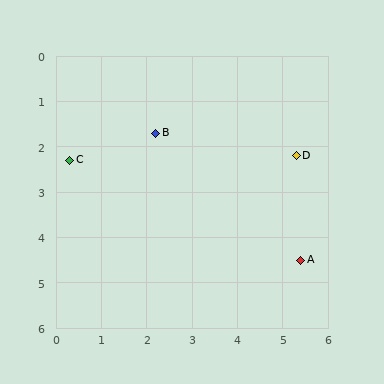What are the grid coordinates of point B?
Point B is at approximately (2.2, 1.7).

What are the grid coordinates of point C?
Point C is at approximately (0.3, 2.3).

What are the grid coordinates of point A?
Point A is at approximately (5.4, 4.5).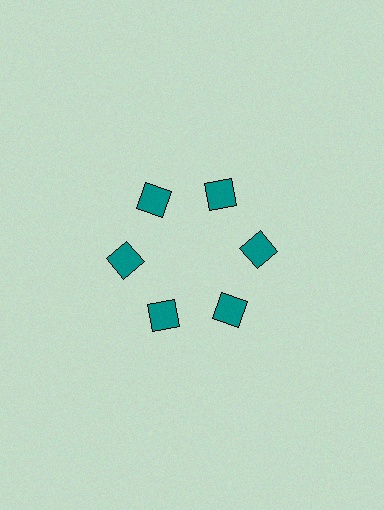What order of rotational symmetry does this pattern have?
This pattern has 6-fold rotational symmetry.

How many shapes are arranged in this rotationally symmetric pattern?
There are 6 shapes, arranged in 6 groups of 1.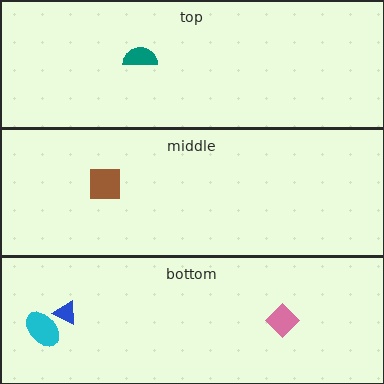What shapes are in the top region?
The teal semicircle.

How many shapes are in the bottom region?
3.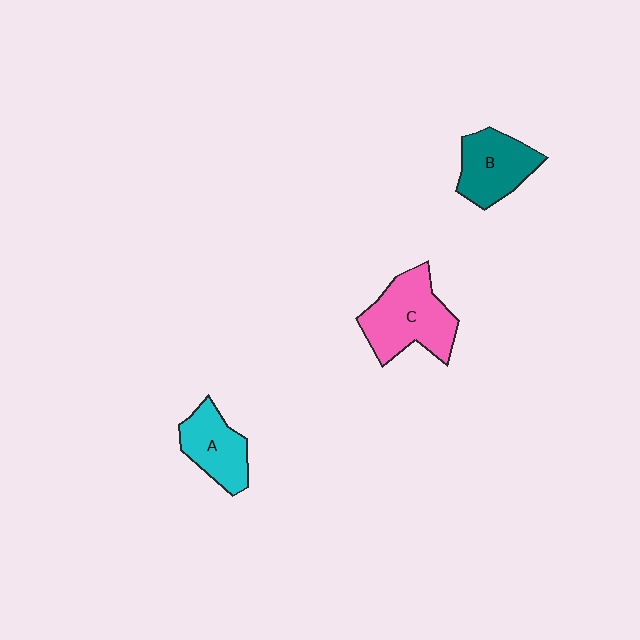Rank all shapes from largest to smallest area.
From largest to smallest: C (pink), B (teal), A (cyan).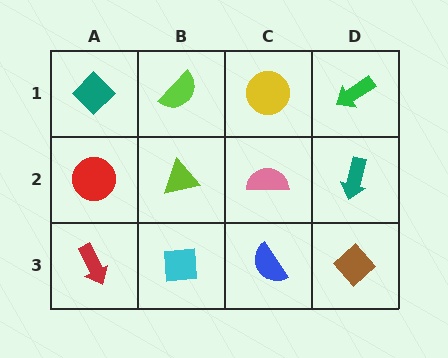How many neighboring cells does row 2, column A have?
3.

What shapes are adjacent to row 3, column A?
A red circle (row 2, column A), a cyan square (row 3, column B).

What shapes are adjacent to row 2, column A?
A teal diamond (row 1, column A), a red arrow (row 3, column A), a lime triangle (row 2, column B).